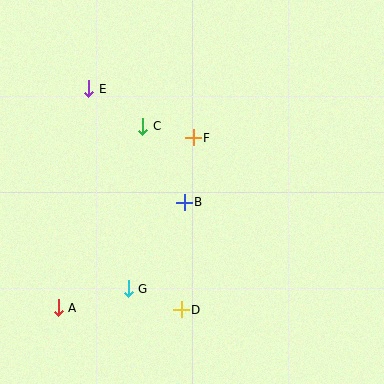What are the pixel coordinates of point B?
Point B is at (184, 202).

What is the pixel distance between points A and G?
The distance between A and G is 73 pixels.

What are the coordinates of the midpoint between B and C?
The midpoint between B and C is at (163, 164).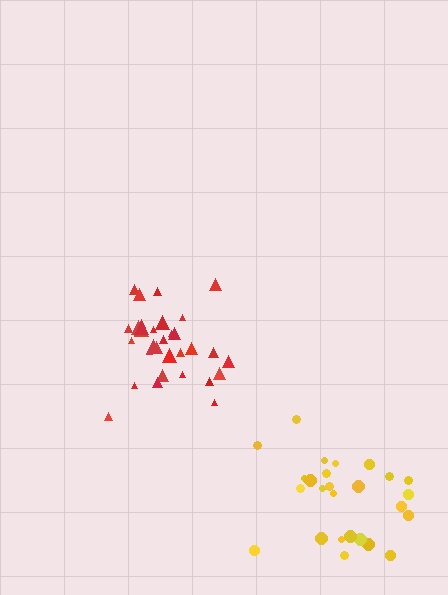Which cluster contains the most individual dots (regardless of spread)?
Red (33).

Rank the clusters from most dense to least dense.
red, yellow.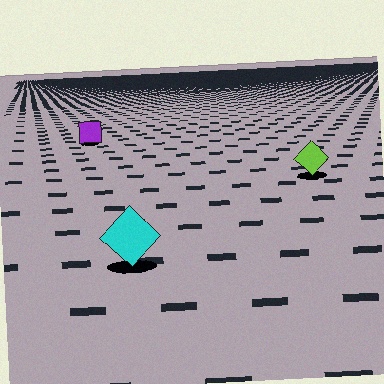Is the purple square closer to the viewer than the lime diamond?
No. The lime diamond is closer — you can tell from the texture gradient: the ground texture is coarser near it.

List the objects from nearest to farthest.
From nearest to farthest: the cyan diamond, the lime diamond, the purple square.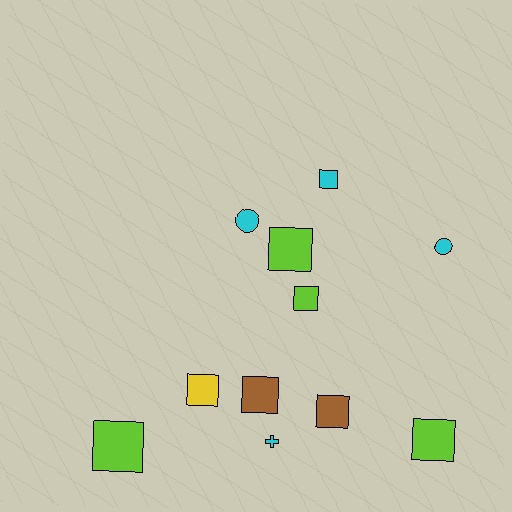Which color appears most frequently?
Lime, with 4 objects.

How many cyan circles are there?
There are 2 cyan circles.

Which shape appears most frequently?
Square, with 8 objects.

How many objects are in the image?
There are 11 objects.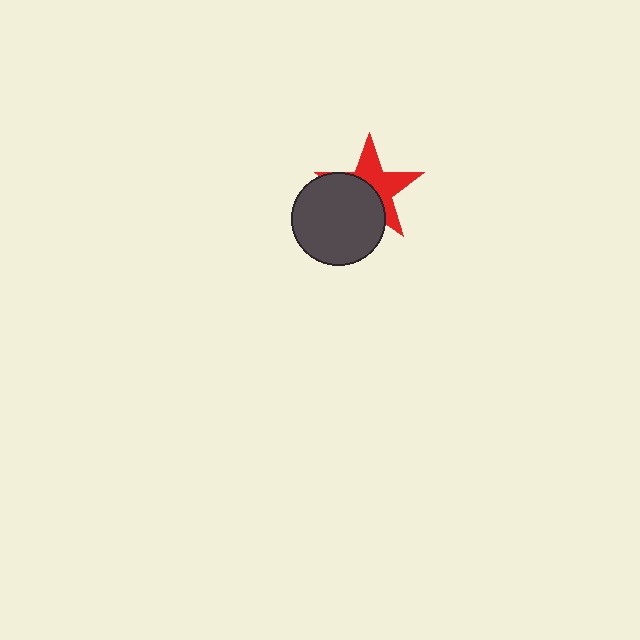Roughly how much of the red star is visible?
About half of it is visible (roughly 52%).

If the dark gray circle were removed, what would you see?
You would see the complete red star.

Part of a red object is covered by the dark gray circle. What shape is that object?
It is a star.